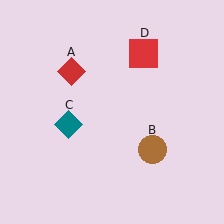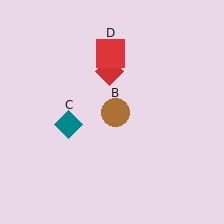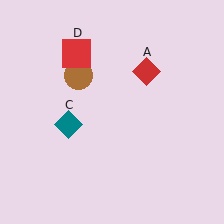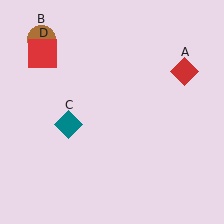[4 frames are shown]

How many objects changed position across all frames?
3 objects changed position: red diamond (object A), brown circle (object B), red square (object D).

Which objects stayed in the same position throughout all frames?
Teal diamond (object C) remained stationary.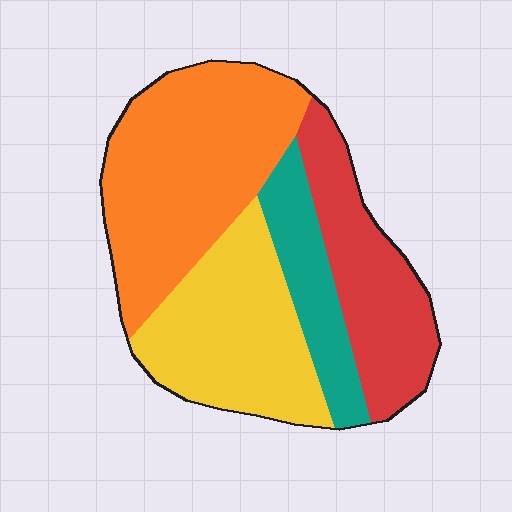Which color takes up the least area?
Teal, at roughly 15%.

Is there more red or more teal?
Red.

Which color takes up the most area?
Orange, at roughly 35%.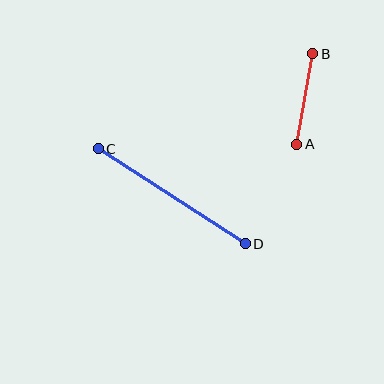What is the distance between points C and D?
The distance is approximately 175 pixels.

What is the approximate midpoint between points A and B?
The midpoint is at approximately (305, 99) pixels.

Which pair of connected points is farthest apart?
Points C and D are farthest apart.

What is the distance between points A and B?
The distance is approximately 92 pixels.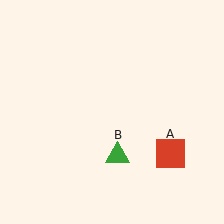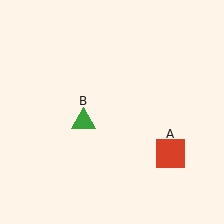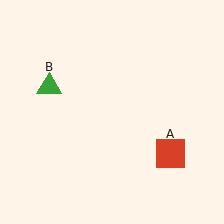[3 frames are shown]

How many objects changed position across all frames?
1 object changed position: green triangle (object B).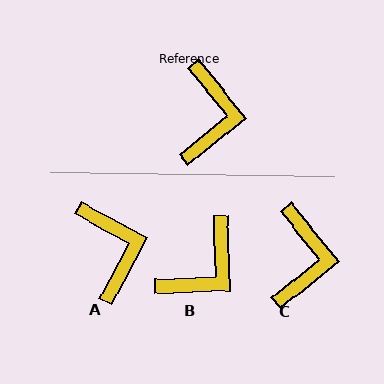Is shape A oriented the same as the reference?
No, it is off by about 22 degrees.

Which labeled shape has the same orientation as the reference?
C.